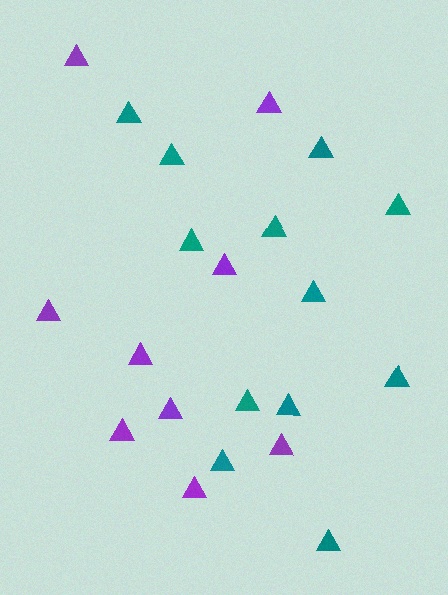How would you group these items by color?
There are 2 groups: one group of teal triangles (12) and one group of purple triangles (9).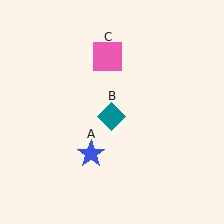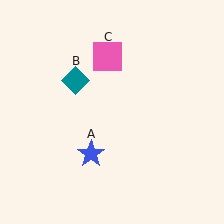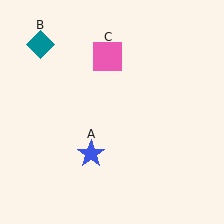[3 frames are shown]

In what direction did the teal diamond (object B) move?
The teal diamond (object B) moved up and to the left.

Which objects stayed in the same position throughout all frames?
Blue star (object A) and pink square (object C) remained stationary.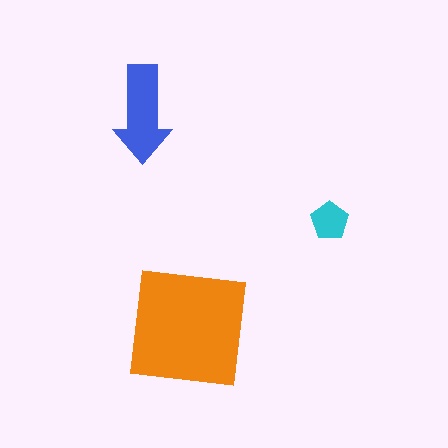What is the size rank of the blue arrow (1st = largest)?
2nd.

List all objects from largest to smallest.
The orange square, the blue arrow, the cyan pentagon.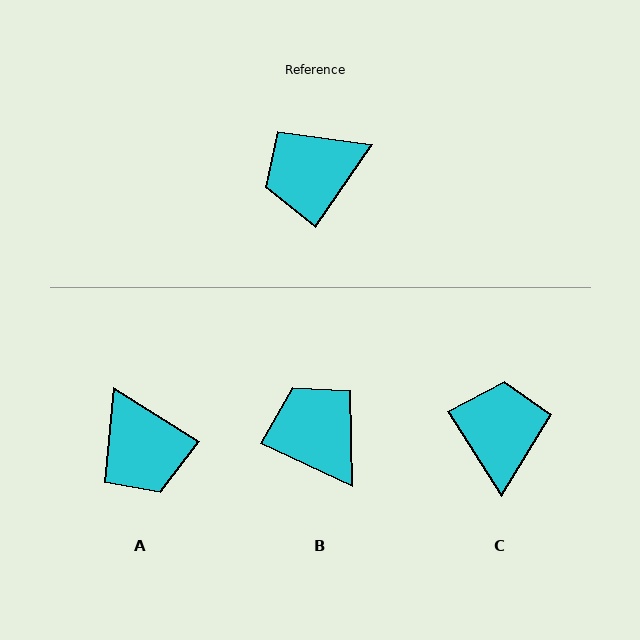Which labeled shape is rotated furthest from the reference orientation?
C, about 113 degrees away.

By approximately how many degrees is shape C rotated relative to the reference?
Approximately 113 degrees clockwise.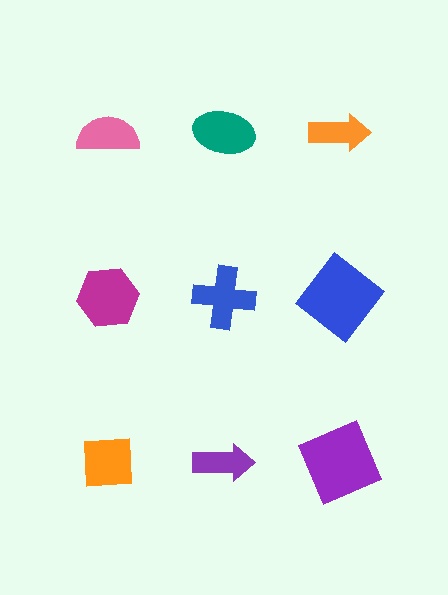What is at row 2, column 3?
A blue diamond.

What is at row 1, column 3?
An orange arrow.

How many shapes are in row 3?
3 shapes.